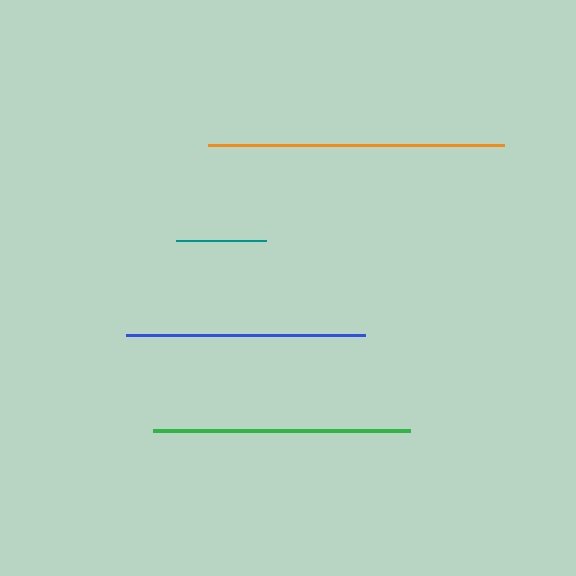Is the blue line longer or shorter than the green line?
The green line is longer than the blue line.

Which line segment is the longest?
The orange line is the longest at approximately 296 pixels.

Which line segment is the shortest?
The teal line is the shortest at approximately 90 pixels.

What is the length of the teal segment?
The teal segment is approximately 90 pixels long.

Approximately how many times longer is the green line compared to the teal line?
The green line is approximately 2.9 times the length of the teal line.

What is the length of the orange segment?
The orange segment is approximately 296 pixels long.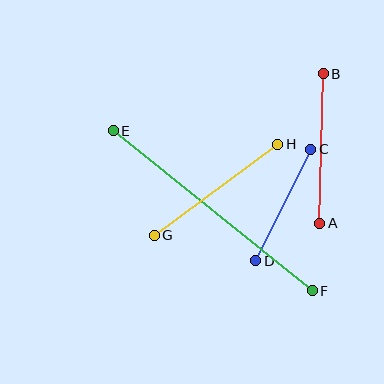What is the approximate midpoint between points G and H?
The midpoint is at approximately (216, 190) pixels.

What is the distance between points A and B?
The distance is approximately 150 pixels.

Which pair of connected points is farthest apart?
Points E and F are farthest apart.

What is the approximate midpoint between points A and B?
The midpoint is at approximately (321, 149) pixels.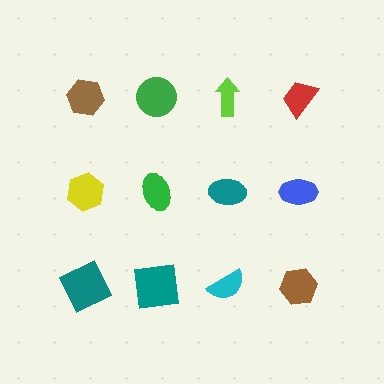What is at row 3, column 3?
A cyan semicircle.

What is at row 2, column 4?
A blue ellipse.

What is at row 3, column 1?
A teal square.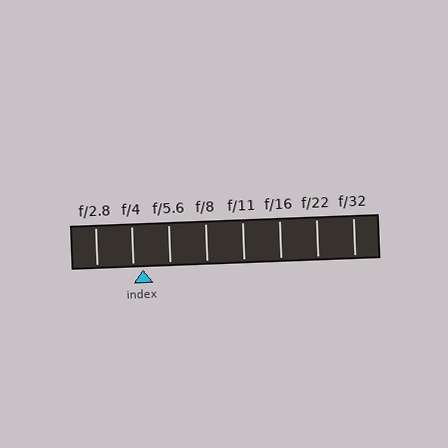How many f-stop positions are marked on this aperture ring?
There are 8 f-stop positions marked.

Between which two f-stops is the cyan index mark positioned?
The index mark is between f/4 and f/5.6.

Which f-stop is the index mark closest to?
The index mark is closest to f/4.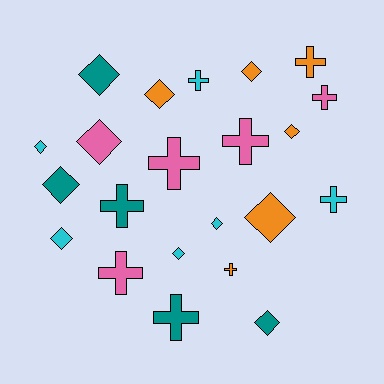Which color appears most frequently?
Cyan, with 6 objects.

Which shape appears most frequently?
Diamond, with 12 objects.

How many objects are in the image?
There are 22 objects.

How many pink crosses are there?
There are 4 pink crosses.